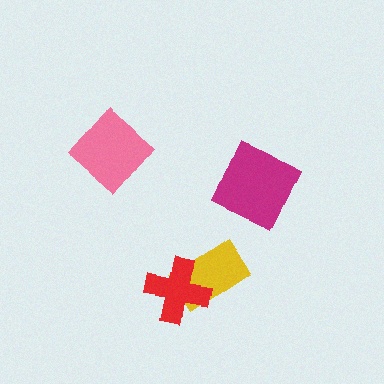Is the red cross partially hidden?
No, no other shape covers it.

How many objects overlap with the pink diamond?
0 objects overlap with the pink diamond.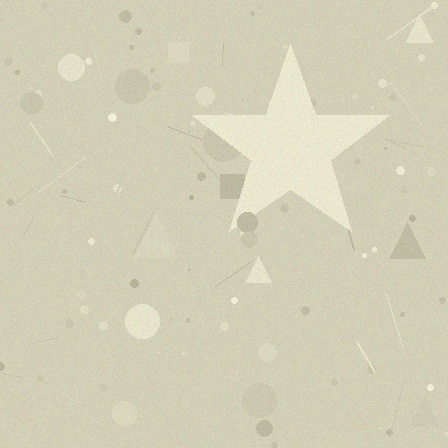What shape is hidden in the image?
A star is hidden in the image.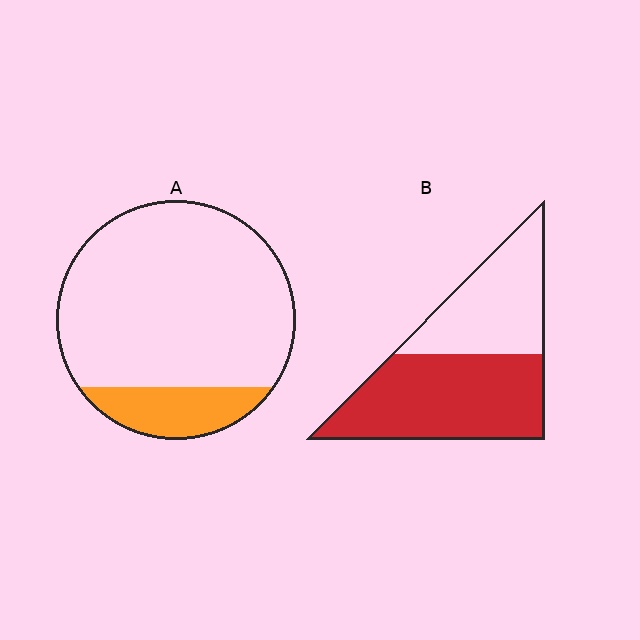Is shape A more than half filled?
No.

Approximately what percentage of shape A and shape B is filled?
A is approximately 15% and B is approximately 60%.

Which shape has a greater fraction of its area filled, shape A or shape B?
Shape B.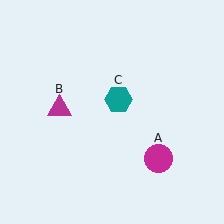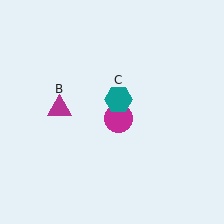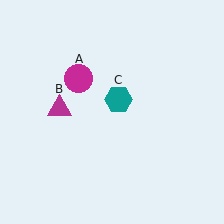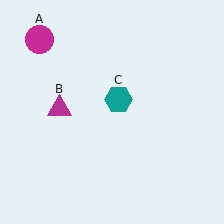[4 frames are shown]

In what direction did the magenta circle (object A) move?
The magenta circle (object A) moved up and to the left.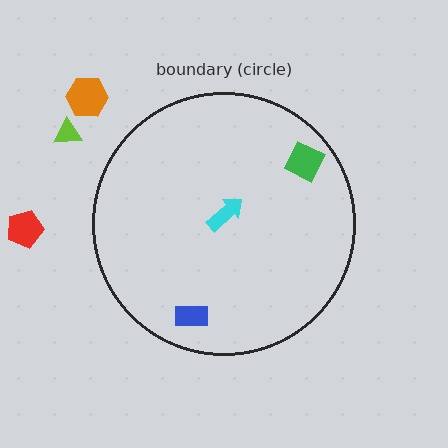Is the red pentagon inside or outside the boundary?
Outside.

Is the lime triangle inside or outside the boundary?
Outside.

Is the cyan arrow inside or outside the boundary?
Inside.